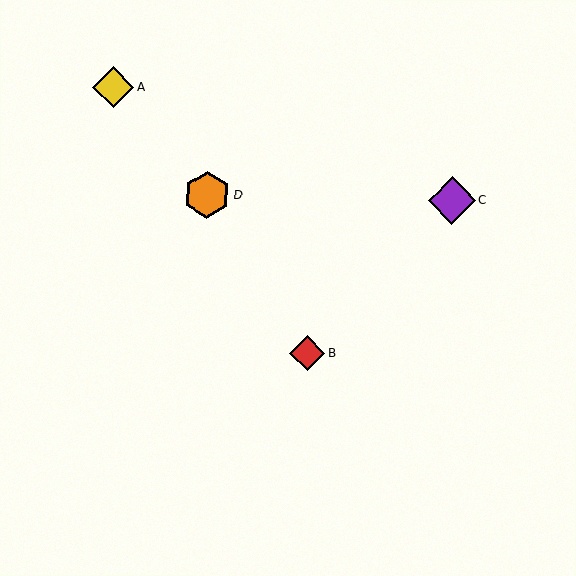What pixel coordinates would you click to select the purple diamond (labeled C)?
Click at (452, 200) to select the purple diamond C.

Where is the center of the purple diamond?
The center of the purple diamond is at (452, 200).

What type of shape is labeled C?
Shape C is a purple diamond.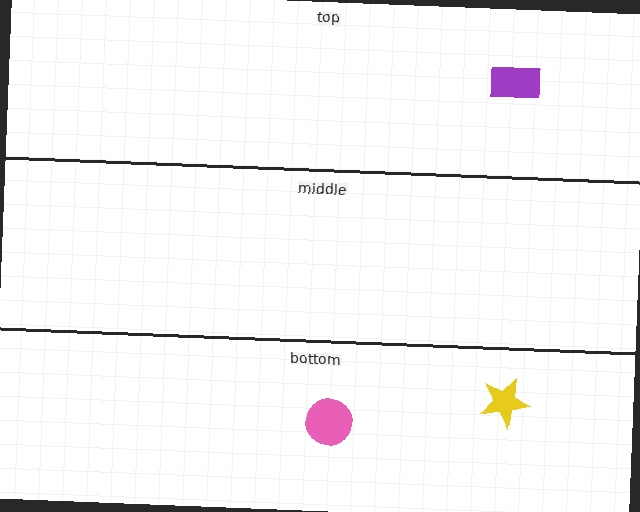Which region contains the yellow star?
The bottom region.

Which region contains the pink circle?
The bottom region.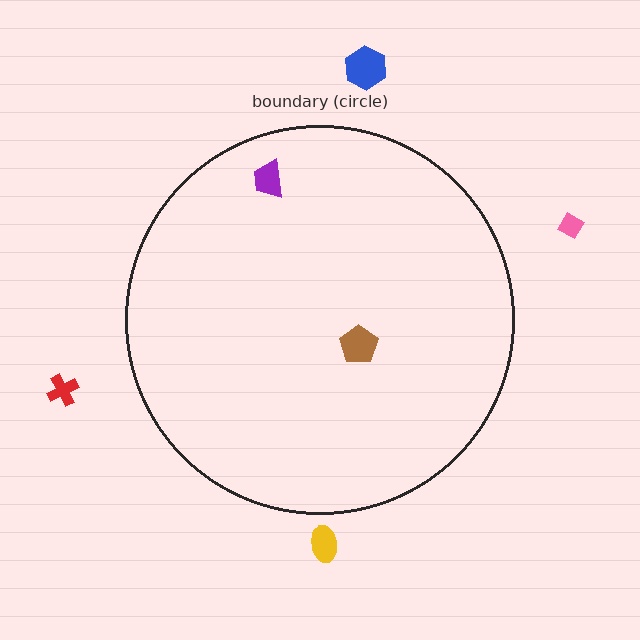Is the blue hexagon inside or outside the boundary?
Outside.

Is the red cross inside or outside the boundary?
Outside.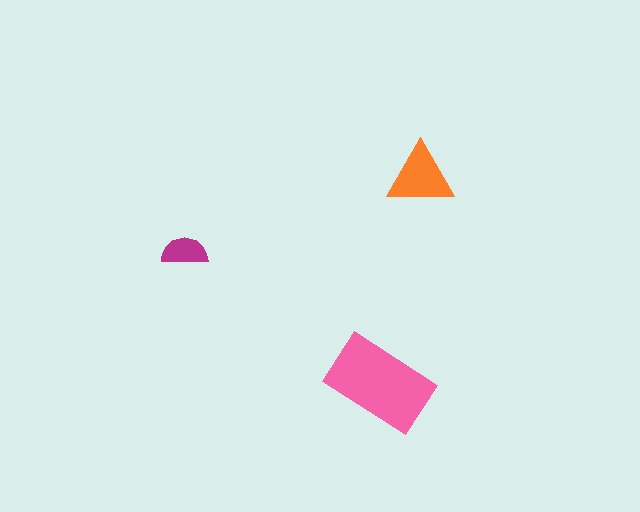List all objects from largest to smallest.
The pink rectangle, the orange triangle, the magenta semicircle.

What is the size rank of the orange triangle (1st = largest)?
2nd.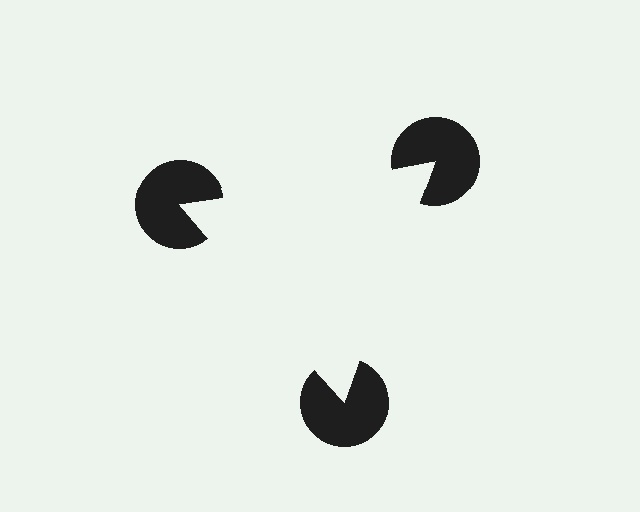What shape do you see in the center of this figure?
An illusory triangle — its edges are inferred from the aligned wedge cuts in the pac-man discs, not physically drawn.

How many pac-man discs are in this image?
There are 3 — one at each vertex of the illusory triangle.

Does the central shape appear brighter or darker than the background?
It typically appears slightly brighter than the background, even though no actual brightness change is drawn.